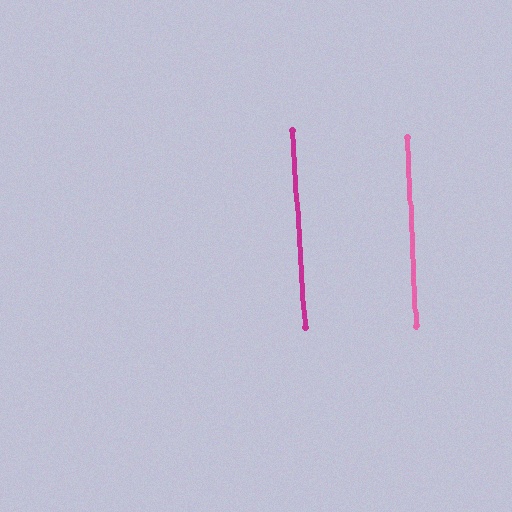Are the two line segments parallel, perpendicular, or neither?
Parallel — their directions differ by only 1.2°.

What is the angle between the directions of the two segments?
Approximately 1 degree.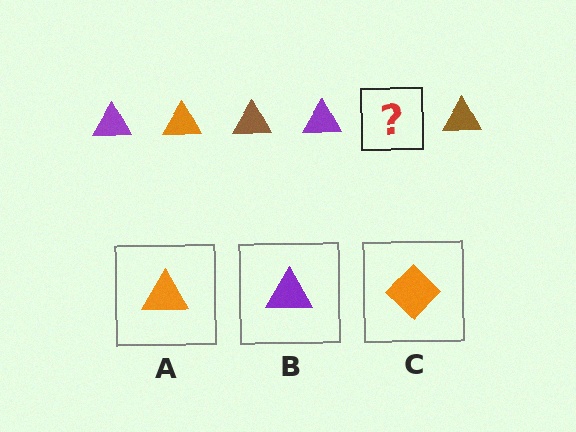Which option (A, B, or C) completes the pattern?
A.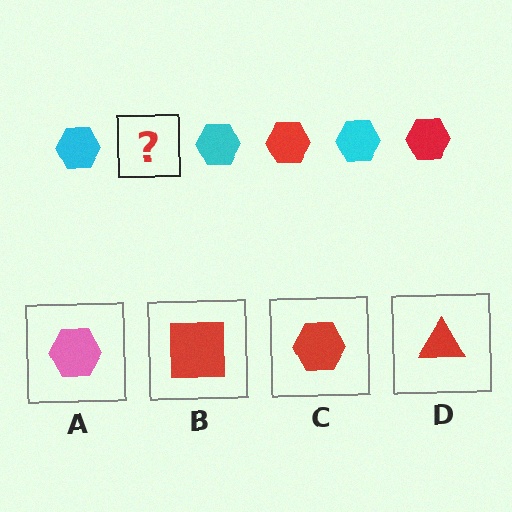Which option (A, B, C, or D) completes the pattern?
C.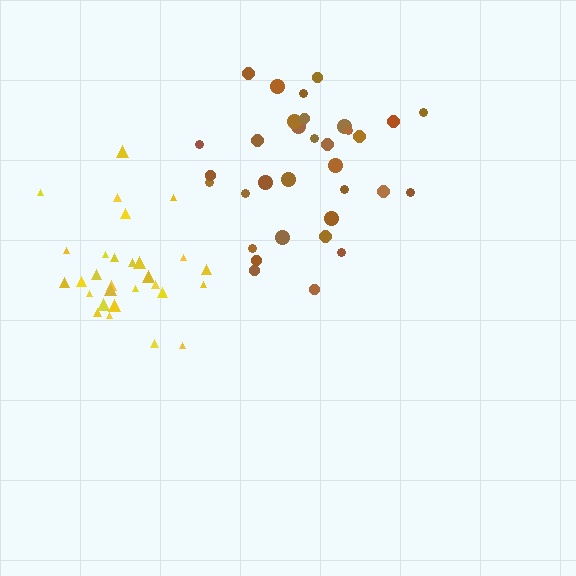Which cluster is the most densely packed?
Yellow.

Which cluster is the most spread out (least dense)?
Brown.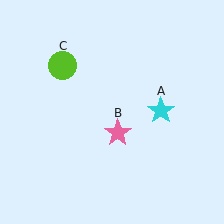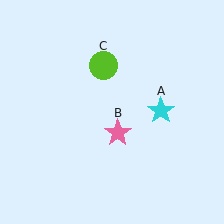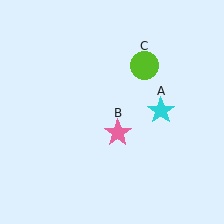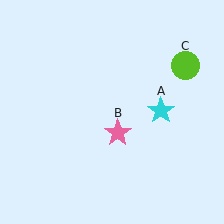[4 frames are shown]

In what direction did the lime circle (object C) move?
The lime circle (object C) moved right.